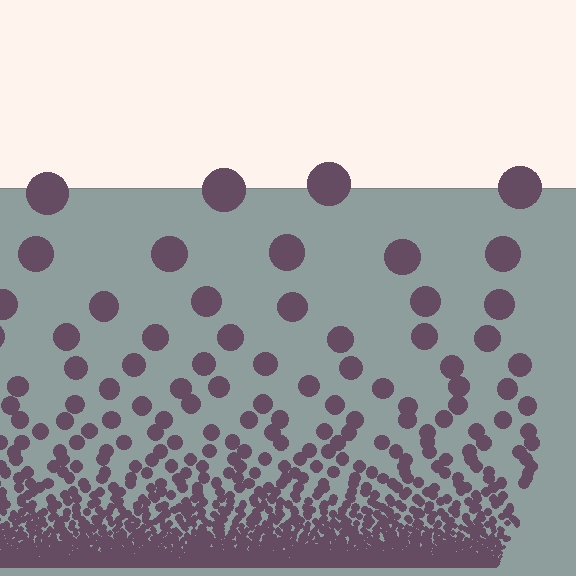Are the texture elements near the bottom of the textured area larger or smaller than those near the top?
Smaller. The gradient is inverted — elements near the bottom are smaller and denser.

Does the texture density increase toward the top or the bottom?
Density increases toward the bottom.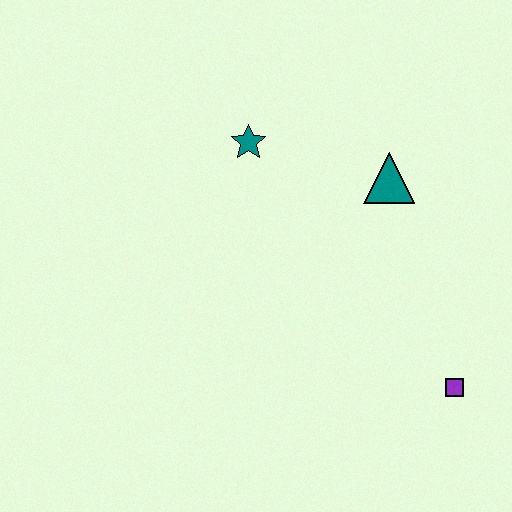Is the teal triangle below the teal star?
Yes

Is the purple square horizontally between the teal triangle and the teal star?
No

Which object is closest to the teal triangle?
The teal star is closest to the teal triangle.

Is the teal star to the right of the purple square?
No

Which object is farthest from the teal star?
The purple square is farthest from the teal star.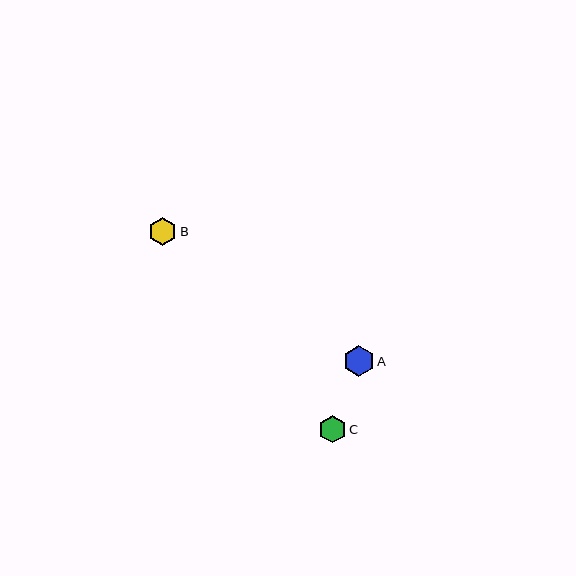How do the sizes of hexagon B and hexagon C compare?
Hexagon B and hexagon C are approximately the same size.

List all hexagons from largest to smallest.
From largest to smallest: A, B, C.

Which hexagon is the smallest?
Hexagon C is the smallest with a size of approximately 27 pixels.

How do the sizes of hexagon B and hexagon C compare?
Hexagon B and hexagon C are approximately the same size.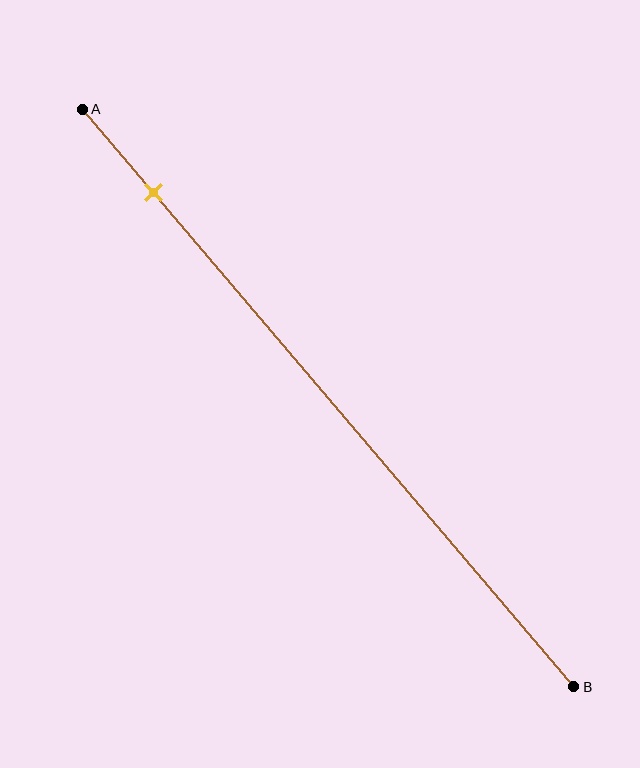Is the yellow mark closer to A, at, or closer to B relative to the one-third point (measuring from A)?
The yellow mark is closer to point A than the one-third point of segment AB.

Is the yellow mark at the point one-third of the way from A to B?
No, the mark is at about 15% from A, not at the 33% one-third point.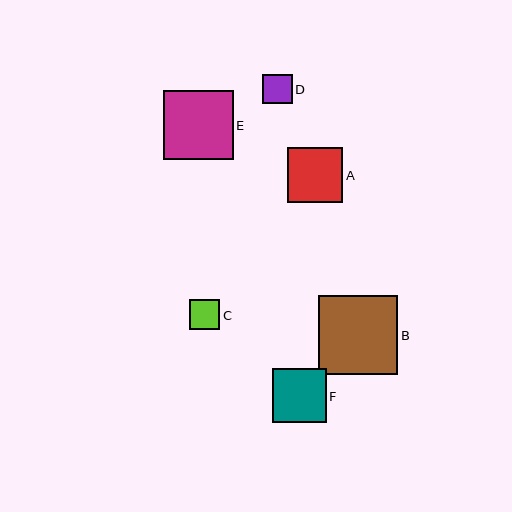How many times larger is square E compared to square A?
Square E is approximately 1.3 times the size of square A.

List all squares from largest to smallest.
From largest to smallest: B, E, A, F, C, D.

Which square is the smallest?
Square D is the smallest with a size of approximately 29 pixels.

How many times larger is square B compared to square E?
Square B is approximately 1.1 times the size of square E.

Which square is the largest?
Square B is the largest with a size of approximately 79 pixels.